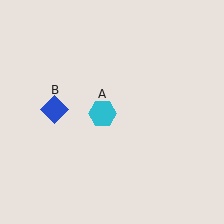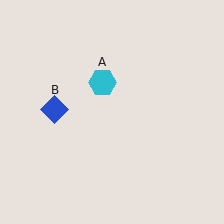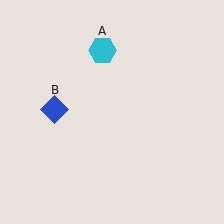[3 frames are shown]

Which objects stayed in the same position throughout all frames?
Blue diamond (object B) remained stationary.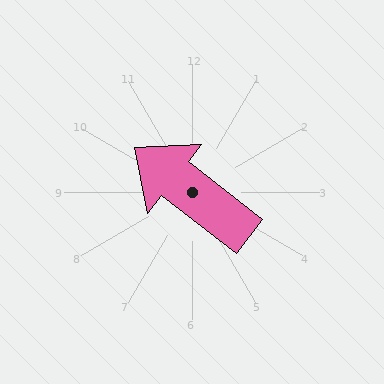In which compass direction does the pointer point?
Northwest.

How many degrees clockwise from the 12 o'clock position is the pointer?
Approximately 308 degrees.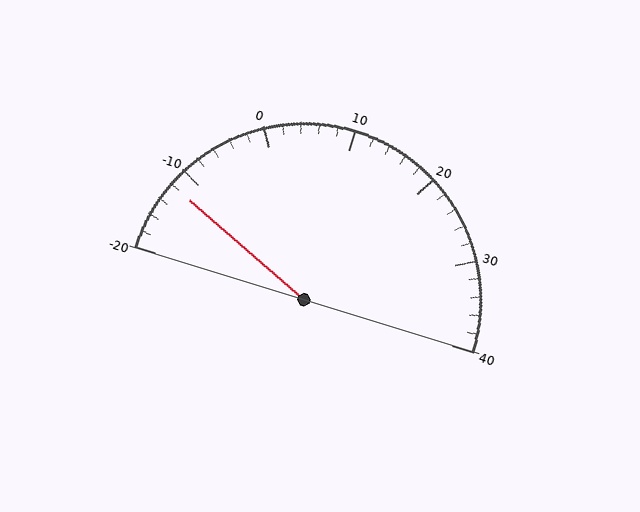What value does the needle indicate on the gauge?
The needle indicates approximately -12.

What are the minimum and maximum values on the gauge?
The gauge ranges from -20 to 40.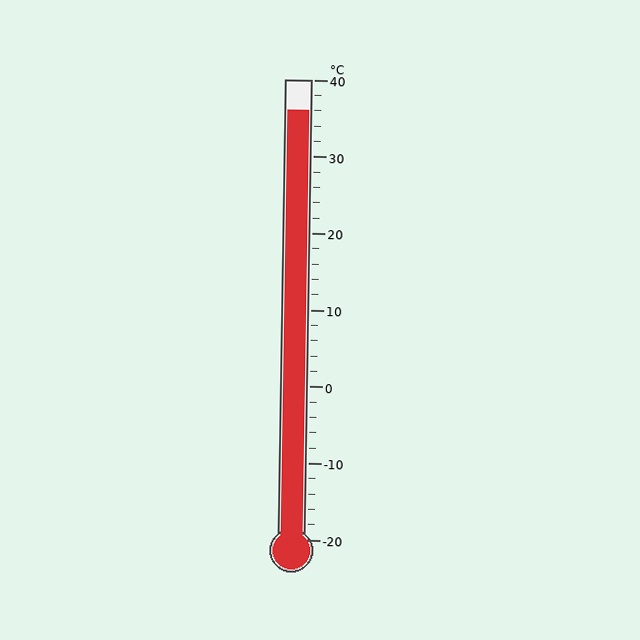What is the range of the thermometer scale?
The thermometer scale ranges from -20°C to 40°C.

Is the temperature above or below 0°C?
The temperature is above 0°C.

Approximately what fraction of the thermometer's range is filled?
The thermometer is filled to approximately 95% of its range.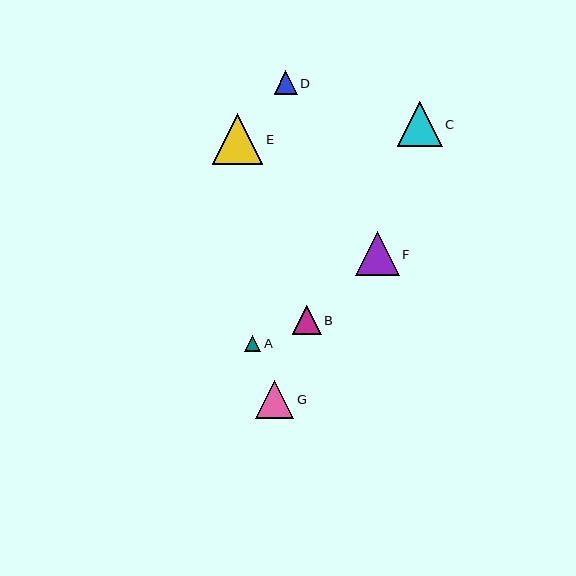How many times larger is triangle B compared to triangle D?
Triangle B is approximately 1.2 times the size of triangle D.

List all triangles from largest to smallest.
From largest to smallest: E, C, F, G, B, D, A.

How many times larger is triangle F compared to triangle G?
Triangle F is approximately 1.1 times the size of triangle G.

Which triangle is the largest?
Triangle E is the largest with a size of approximately 51 pixels.